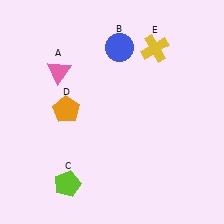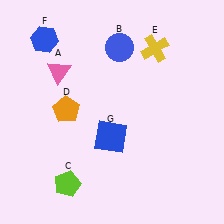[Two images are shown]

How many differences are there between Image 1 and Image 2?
There are 2 differences between the two images.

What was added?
A blue hexagon (F), a blue square (G) were added in Image 2.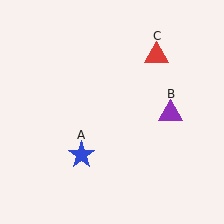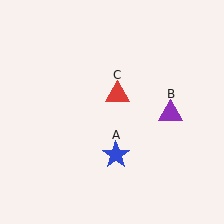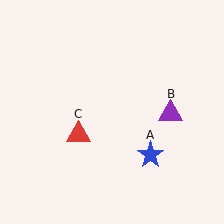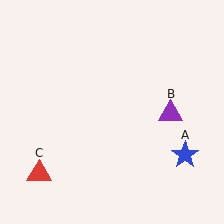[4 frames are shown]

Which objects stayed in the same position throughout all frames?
Purple triangle (object B) remained stationary.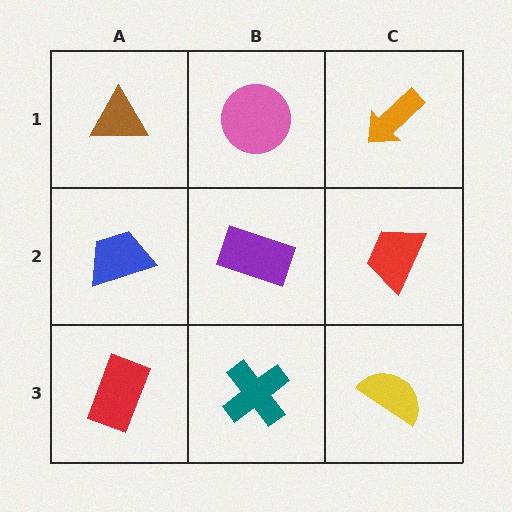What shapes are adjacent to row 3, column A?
A blue trapezoid (row 2, column A), a teal cross (row 3, column B).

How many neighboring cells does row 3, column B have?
3.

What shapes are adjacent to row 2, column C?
An orange arrow (row 1, column C), a yellow semicircle (row 3, column C), a purple rectangle (row 2, column B).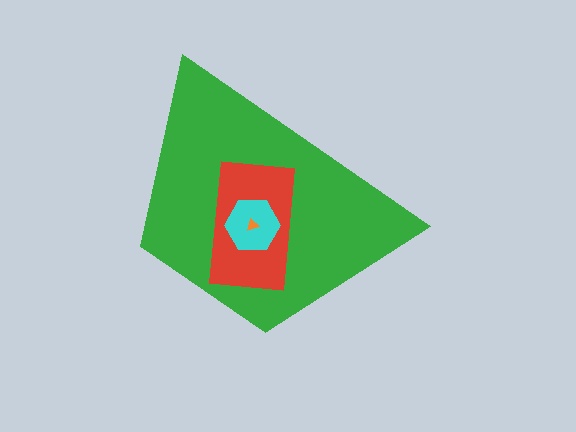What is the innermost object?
The orange triangle.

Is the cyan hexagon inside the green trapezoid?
Yes.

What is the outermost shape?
The green trapezoid.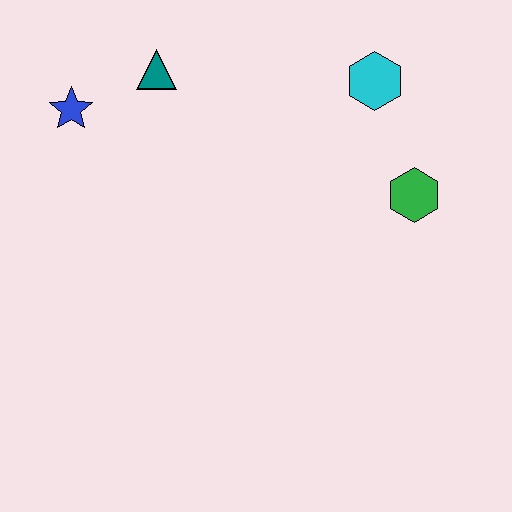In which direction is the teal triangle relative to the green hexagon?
The teal triangle is to the left of the green hexagon.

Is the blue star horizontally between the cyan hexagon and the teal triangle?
No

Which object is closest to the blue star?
The teal triangle is closest to the blue star.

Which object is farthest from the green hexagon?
The blue star is farthest from the green hexagon.